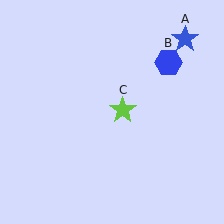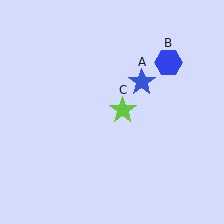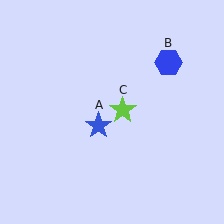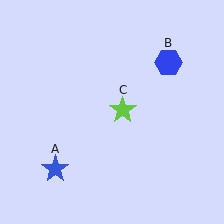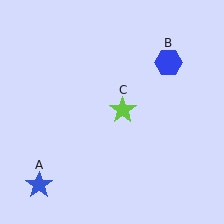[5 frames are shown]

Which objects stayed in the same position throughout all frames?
Blue hexagon (object B) and lime star (object C) remained stationary.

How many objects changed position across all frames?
1 object changed position: blue star (object A).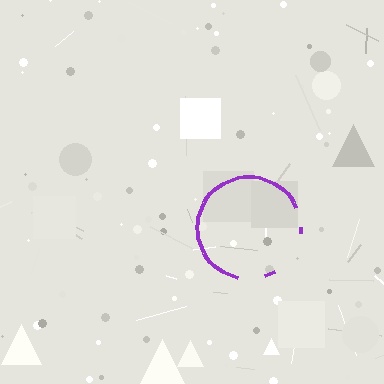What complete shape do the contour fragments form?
The contour fragments form a circle.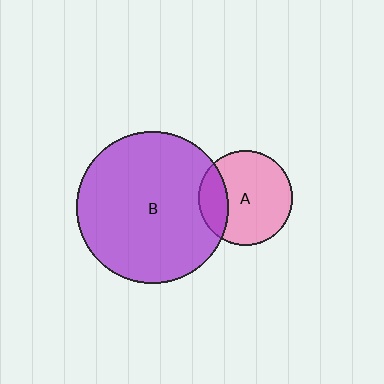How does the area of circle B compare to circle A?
Approximately 2.6 times.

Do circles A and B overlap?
Yes.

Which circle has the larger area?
Circle B (purple).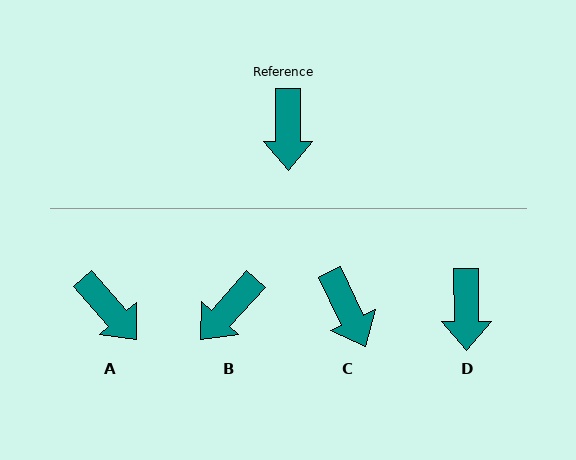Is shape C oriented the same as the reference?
No, it is off by about 25 degrees.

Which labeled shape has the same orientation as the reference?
D.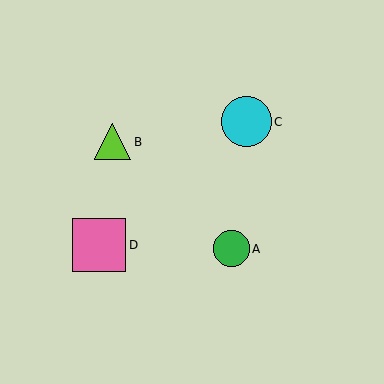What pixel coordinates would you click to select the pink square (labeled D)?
Click at (99, 245) to select the pink square D.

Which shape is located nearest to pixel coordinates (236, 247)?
The green circle (labeled A) at (231, 249) is nearest to that location.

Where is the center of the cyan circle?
The center of the cyan circle is at (246, 122).